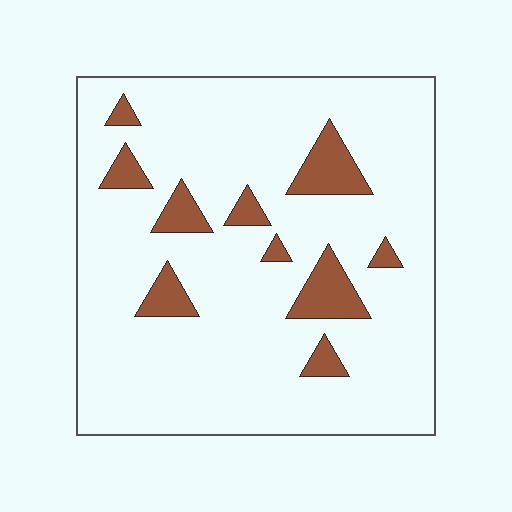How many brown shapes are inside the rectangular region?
10.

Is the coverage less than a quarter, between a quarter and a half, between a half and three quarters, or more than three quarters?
Less than a quarter.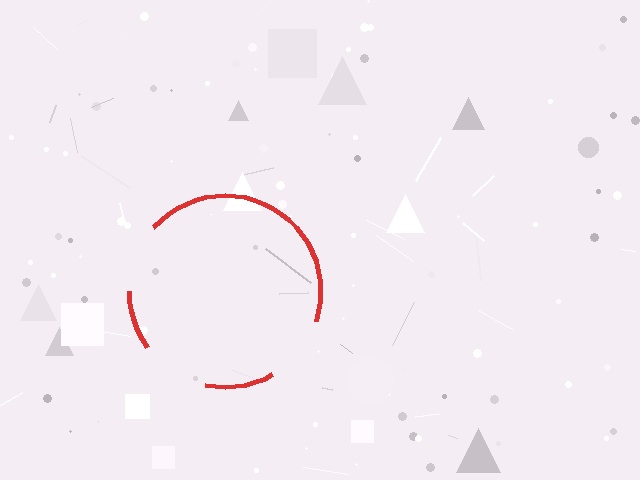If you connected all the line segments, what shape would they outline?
They would outline a circle.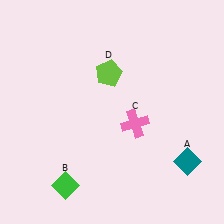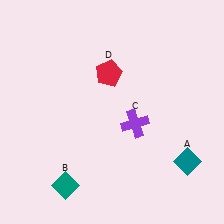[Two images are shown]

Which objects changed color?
B changed from green to teal. C changed from pink to purple. D changed from lime to red.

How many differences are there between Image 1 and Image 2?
There are 3 differences between the two images.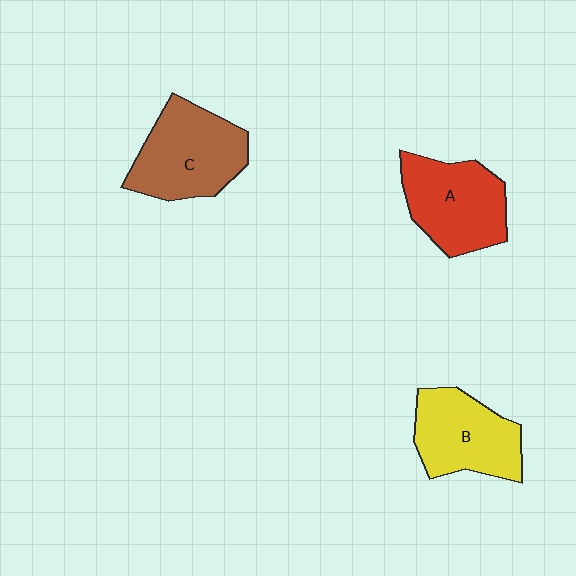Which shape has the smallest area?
Shape B (yellow).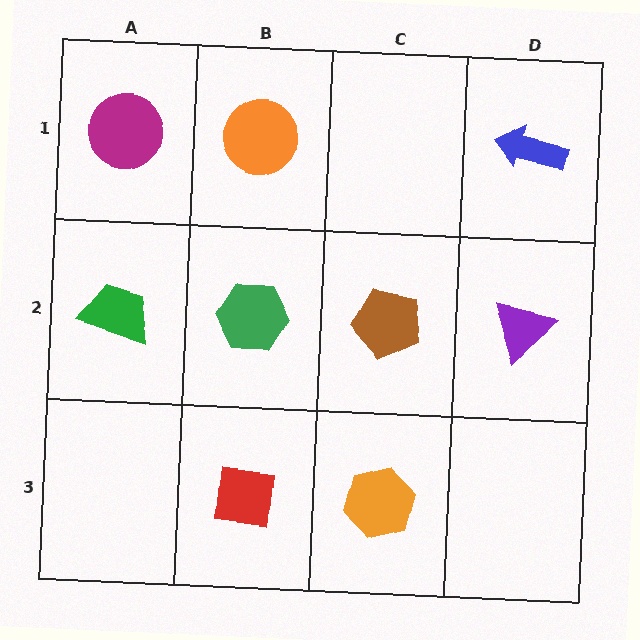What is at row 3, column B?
A red square.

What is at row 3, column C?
An orange hexagon.